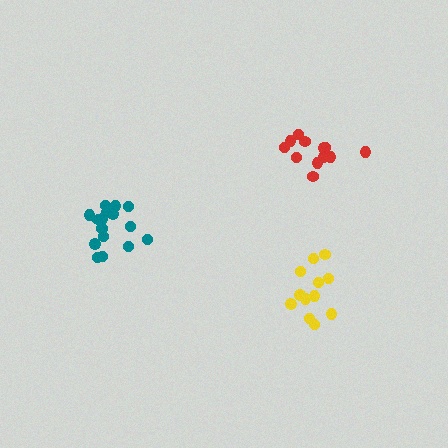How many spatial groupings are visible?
There are 3 spatial groupings.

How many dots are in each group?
Group 1: 12 dots, Group 2: 16 dots, Group 3: 12 dots (40 total).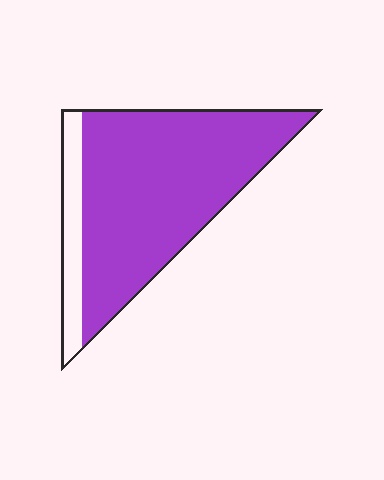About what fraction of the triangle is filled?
About five sixths (5/6).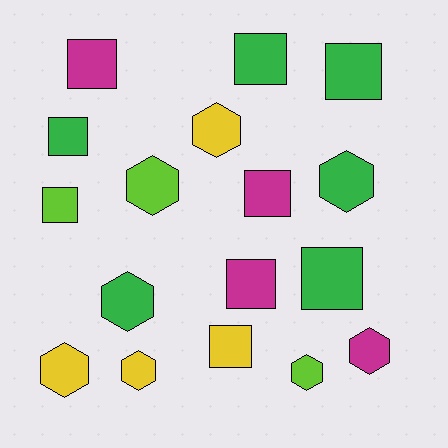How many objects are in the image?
There are 17 objects.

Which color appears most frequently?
Green, with 6 objects.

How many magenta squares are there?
There are 3 magenta squares.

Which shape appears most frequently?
Square, with 9 objects.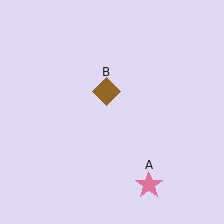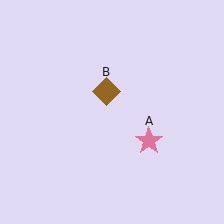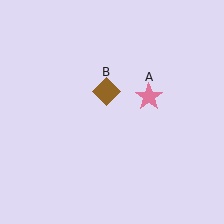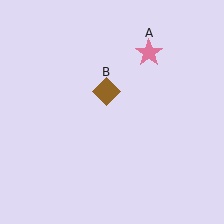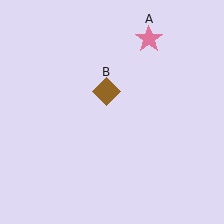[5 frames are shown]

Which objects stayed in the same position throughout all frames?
Brown diamond (object B) remained stationary.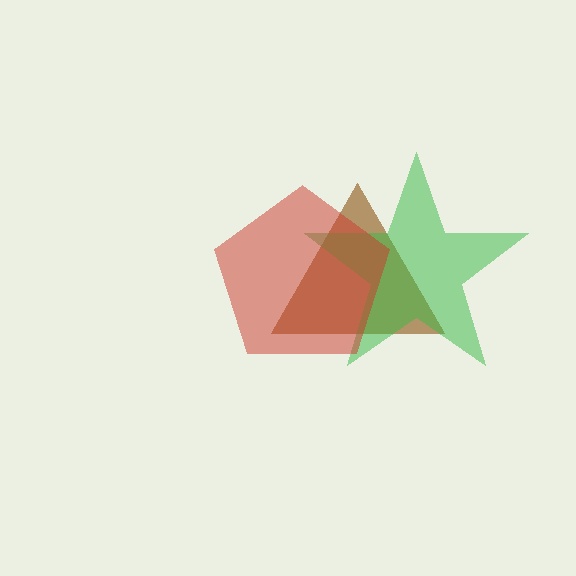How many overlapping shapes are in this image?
There are 3 overlapping shapes in the image.